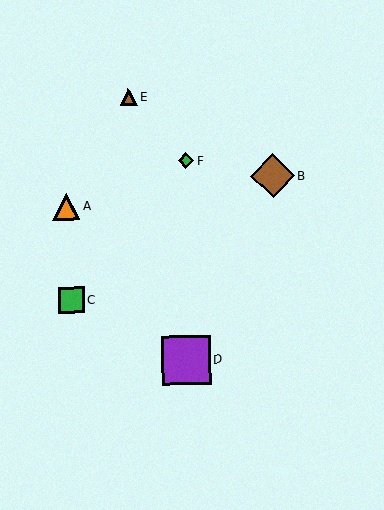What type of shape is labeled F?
Shape F is a green diamond.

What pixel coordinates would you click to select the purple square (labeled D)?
Click at (186, 360) to select the purple square D.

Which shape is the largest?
The purple square (labeled D) is the largest.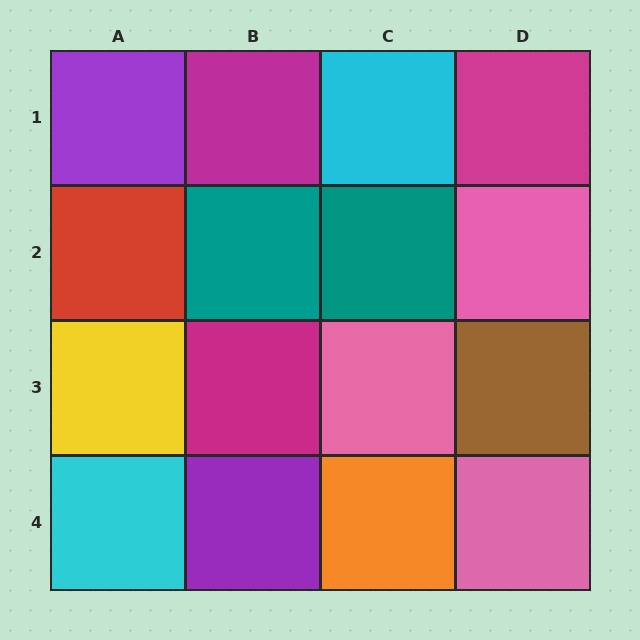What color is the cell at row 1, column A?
Purple.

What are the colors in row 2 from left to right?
Red, teal, teal, pink.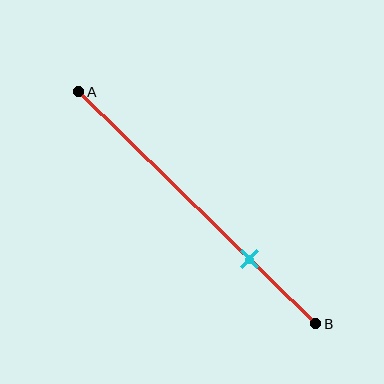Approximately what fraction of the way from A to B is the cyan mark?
The cyan mark is approximately 70% of the way from A to B.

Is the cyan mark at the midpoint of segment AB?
No, the mark is at about 70% from A, not at the 50% midpoint.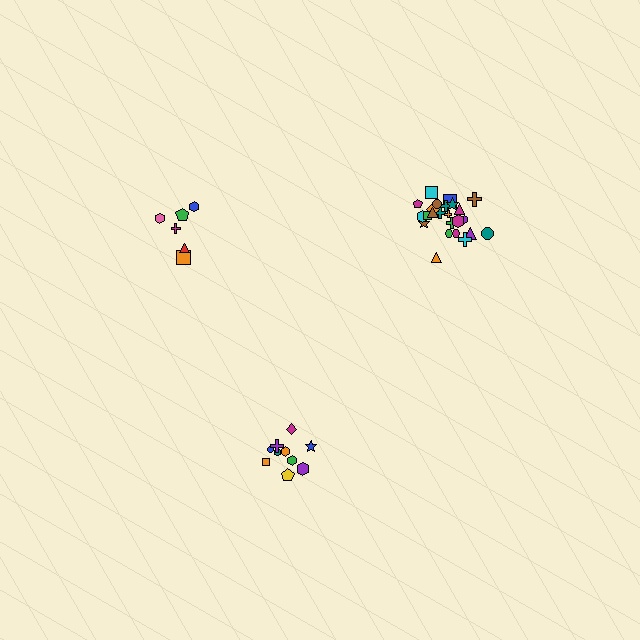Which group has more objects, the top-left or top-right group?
The top-right group.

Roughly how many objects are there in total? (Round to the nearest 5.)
Roughly 40 objects in total.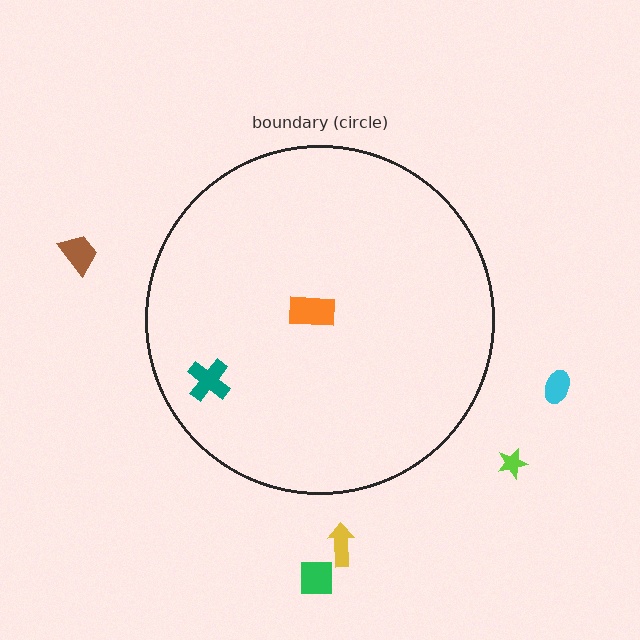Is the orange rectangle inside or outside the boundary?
Inside.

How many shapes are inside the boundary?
2 inside, 5 outside.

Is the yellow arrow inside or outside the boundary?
Outside.